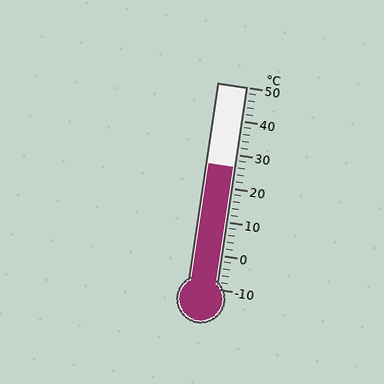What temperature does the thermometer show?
The thermometer shows approximately 26°C.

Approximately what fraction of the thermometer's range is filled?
The thermometer is filled to approximately 60% of its range.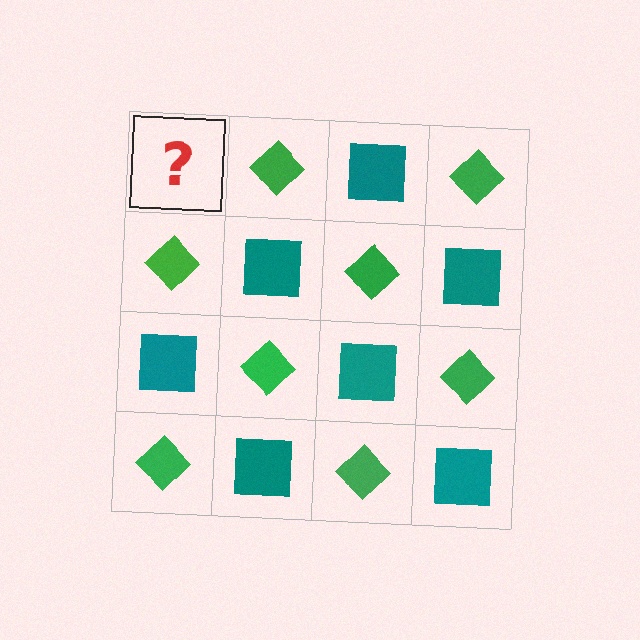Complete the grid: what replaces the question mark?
The question mark should be replaced with a teal square.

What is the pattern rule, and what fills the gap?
The rule is that it alternates teal square and green diamond in a checkerboard pattern. The gap should be filled with a teal square.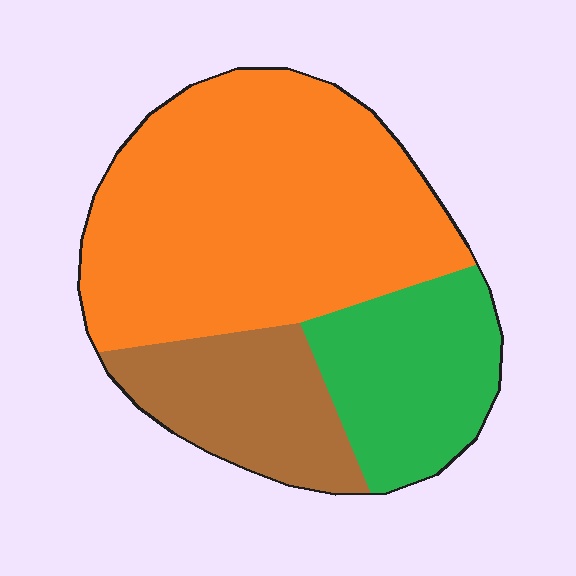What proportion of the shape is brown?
Brown takes up about one fifth (1/5) of the shape.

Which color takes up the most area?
Orange, at roughly 60%.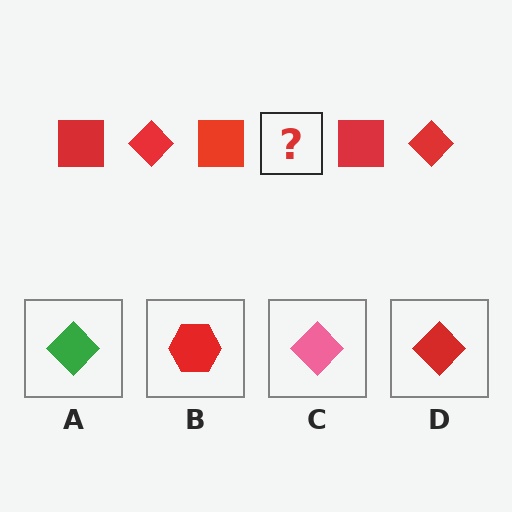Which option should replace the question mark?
Option D.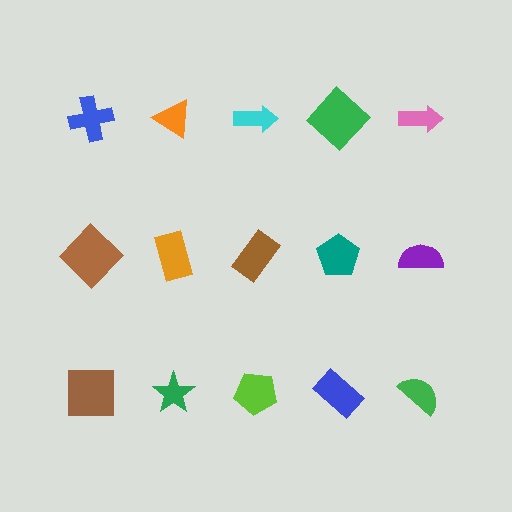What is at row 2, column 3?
A brown rectangle.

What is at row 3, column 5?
A green semicircle.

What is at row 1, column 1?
A blue cross.